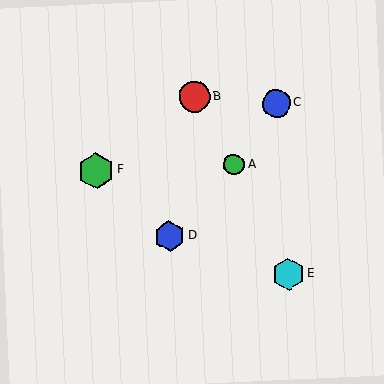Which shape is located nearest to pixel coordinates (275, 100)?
The blue circle (labeled C) at (277, 103) is nearest to that location.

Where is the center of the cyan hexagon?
The center of the cyan hexagon is at (288, 274).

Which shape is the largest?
The green hexagon (labeled F) is the largest.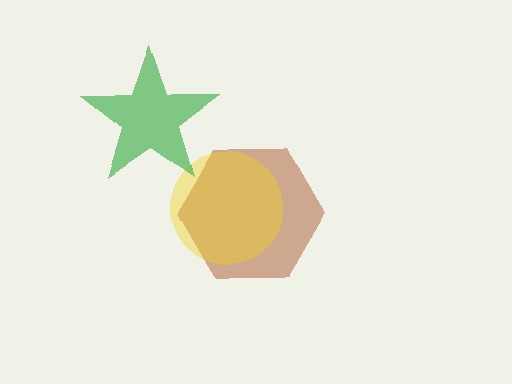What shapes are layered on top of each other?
The layered shapes are: a brown hexagon, a yellow circle, a green star.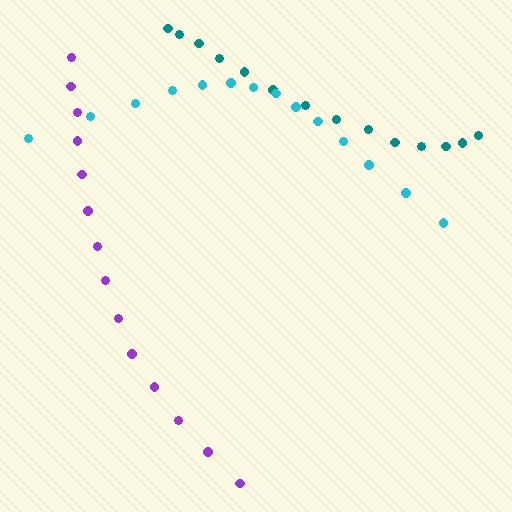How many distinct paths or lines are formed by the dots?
There are 3 distinct paths.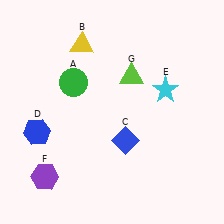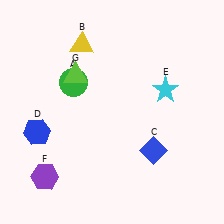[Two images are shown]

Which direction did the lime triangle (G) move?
The lime triangle (G) moved left.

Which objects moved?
The objects that moved are: the blue diamond (C), the lime triangle (G).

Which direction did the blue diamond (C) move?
The blue diamond (C) moved right.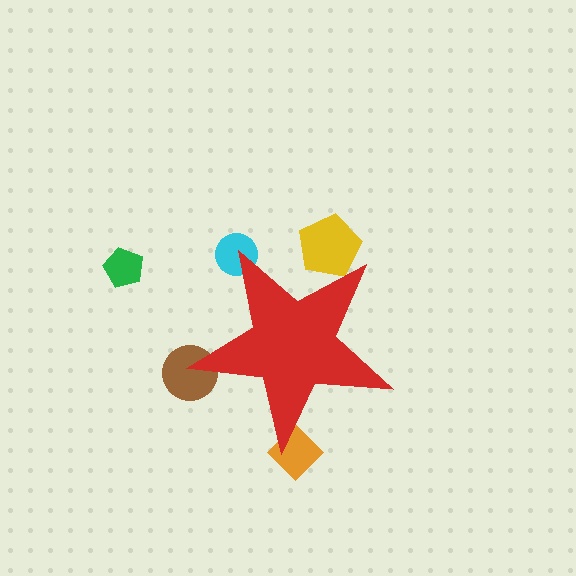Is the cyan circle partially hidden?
Yes, the cyan circle is partially hidden behind the red star.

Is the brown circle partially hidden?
Yes, the brown circle is partially hidden behind the red star.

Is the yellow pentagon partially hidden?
Yes, the yellow pentagon is partially hidden behind the red star.